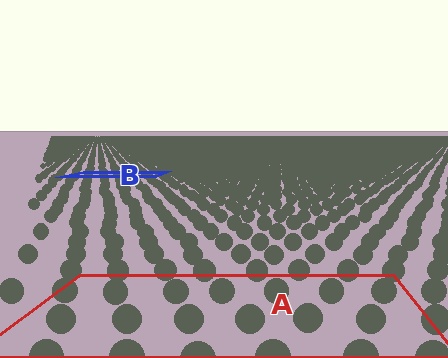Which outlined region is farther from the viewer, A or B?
Region B is farther from the viewer — the texture elements inside it appear smaller and more densely packed.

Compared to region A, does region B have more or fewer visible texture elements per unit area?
Region B has more texture elements per unit area — they are packed more densely because it is farther away.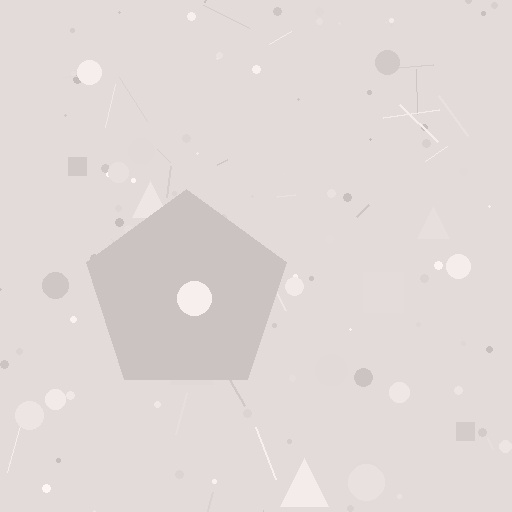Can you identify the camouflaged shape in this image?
The camouflaged shape is a pentagon.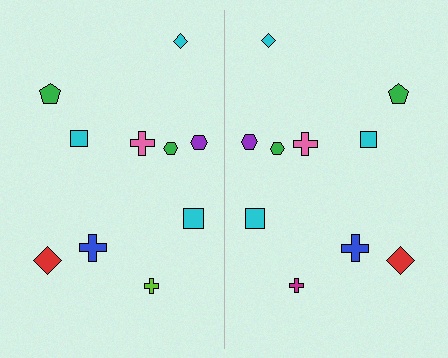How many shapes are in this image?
There are 20 shapes in this image.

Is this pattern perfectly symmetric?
No, the pattern is not perfectly symmetric. The magenta cross on the right side breaks the symmetry — its mirror counterpart is lime.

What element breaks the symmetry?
The magenta cross on the right side breaks the symmetry — its mirror counterpart is lime.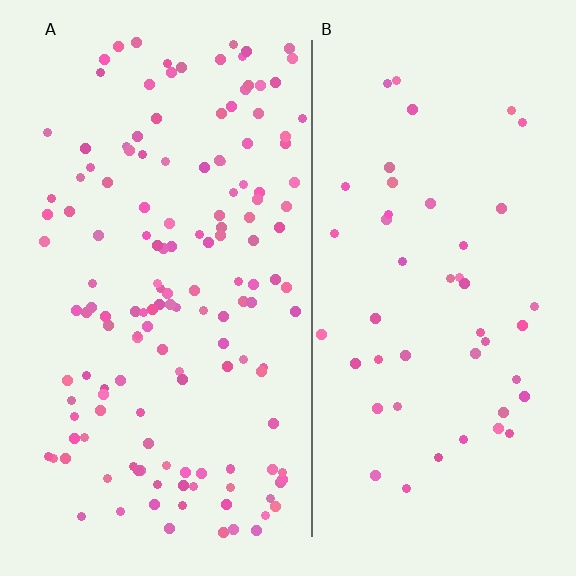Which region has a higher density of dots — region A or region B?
A (the left).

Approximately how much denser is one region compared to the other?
Approximately 3.1× — region A over region B.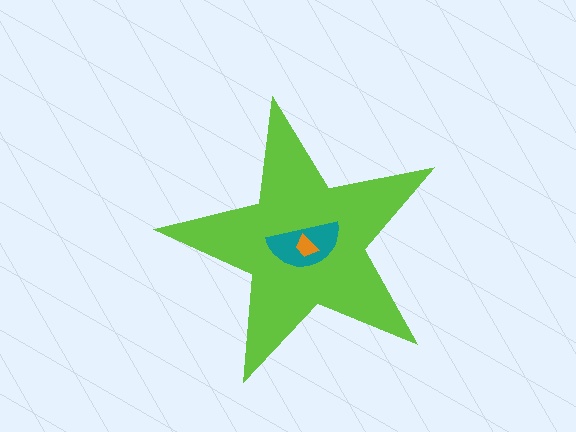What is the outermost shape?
The lime star.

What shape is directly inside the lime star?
The teal semicircle.